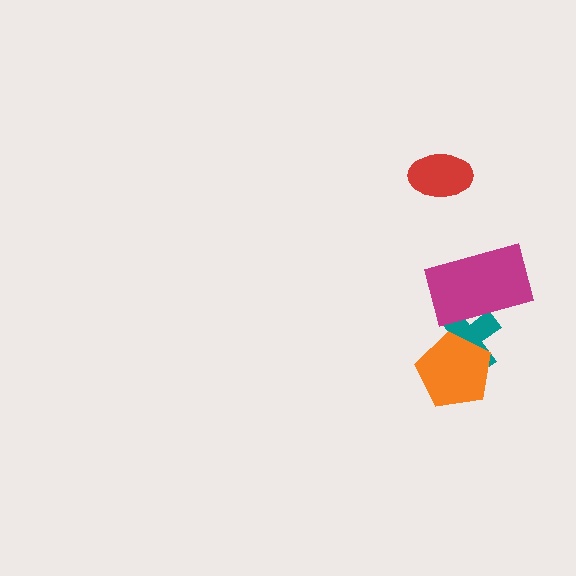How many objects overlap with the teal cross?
2 objects overlap with the teal cross.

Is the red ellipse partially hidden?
No, no other shape covers it.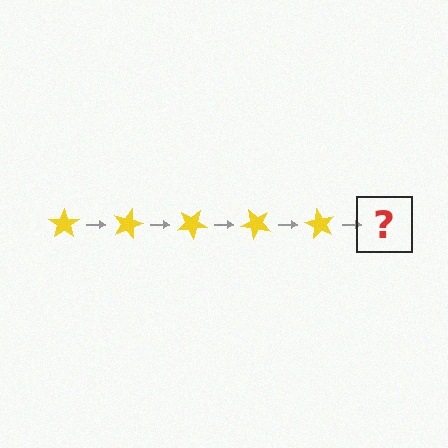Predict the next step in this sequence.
The next step is a yellow star rotated 75 degrees.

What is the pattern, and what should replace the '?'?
The pattern is that the star rotates 15 degrees each step. The '?' should be a yellow star rotated 75 degrees.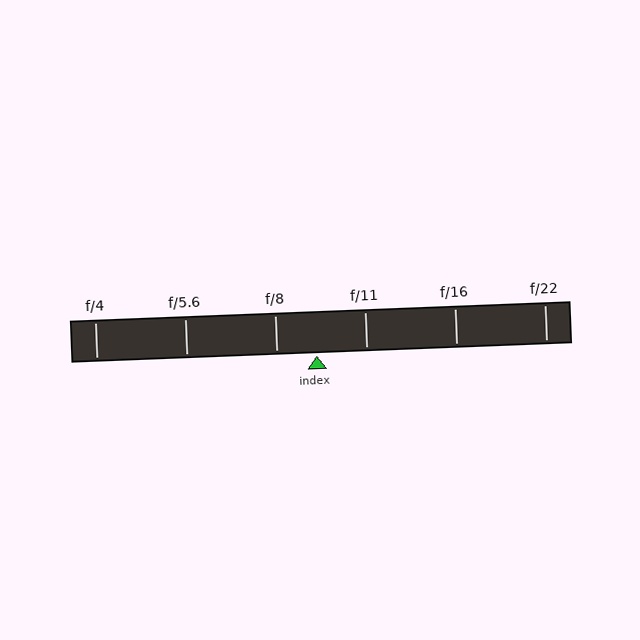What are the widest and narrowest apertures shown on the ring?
The widest aperture shown is f/4 and the narrowest is f/22.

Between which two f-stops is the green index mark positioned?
The index mark is between f/8 and f/11.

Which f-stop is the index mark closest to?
The index mark is closest to f/8.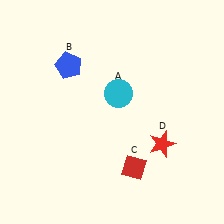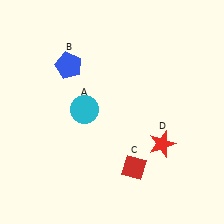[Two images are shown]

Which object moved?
The cyan circle (A) moved left.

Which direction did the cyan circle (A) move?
The cyan circle (A) moved left.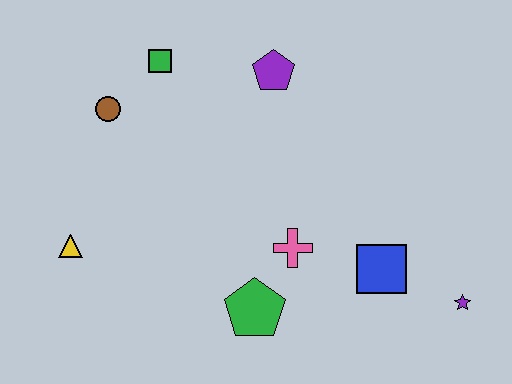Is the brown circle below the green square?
Yes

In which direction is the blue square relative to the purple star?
The blue square is to the left of the purple star.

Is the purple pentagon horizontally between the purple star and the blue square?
No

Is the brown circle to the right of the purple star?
No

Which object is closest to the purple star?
The blue square is closest to the purple star.